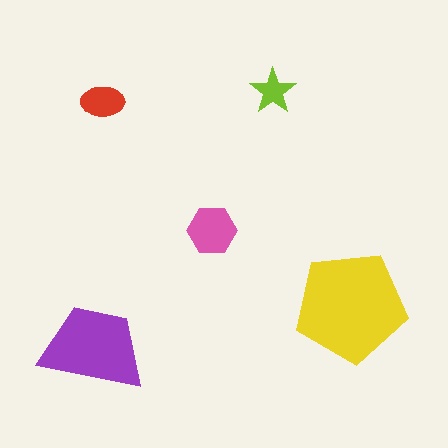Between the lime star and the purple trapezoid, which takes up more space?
The purple trapezoid.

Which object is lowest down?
The purple trapezoid is bottommost.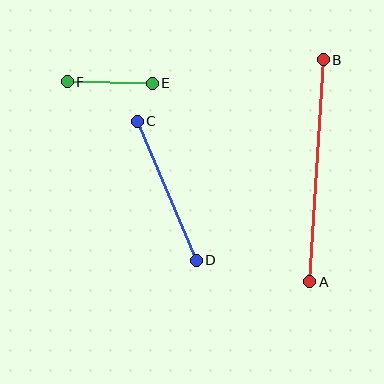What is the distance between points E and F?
The distance is approximately 85 pixels.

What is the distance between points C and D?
The distance is approximately 151 pixels.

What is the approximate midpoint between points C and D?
The midpoint is at approximately (167, 191) pixels.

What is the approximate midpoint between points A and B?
The midpoint is at approximately (317, 171) pixels.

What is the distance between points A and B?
The distance is approximately 223 pixels.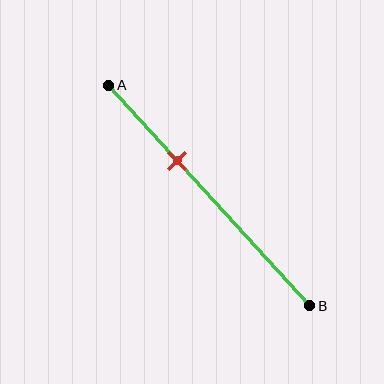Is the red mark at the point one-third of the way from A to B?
Yes, the mark is approximately at the one-third point.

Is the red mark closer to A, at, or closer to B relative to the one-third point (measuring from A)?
The red mark is approximately at the one-third point of segment AB.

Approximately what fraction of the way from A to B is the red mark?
The red mark is approximately 35% of the way from A to B.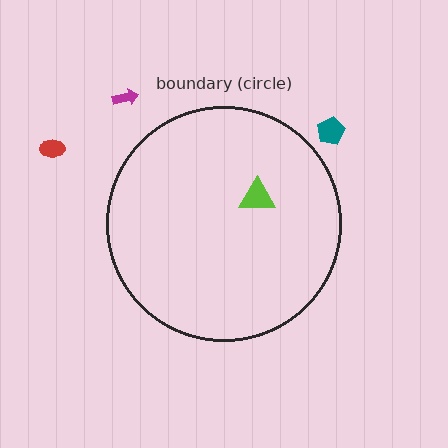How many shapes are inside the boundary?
1 inside, 3 outside.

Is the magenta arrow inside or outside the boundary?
Outside.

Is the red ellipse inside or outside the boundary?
Outside.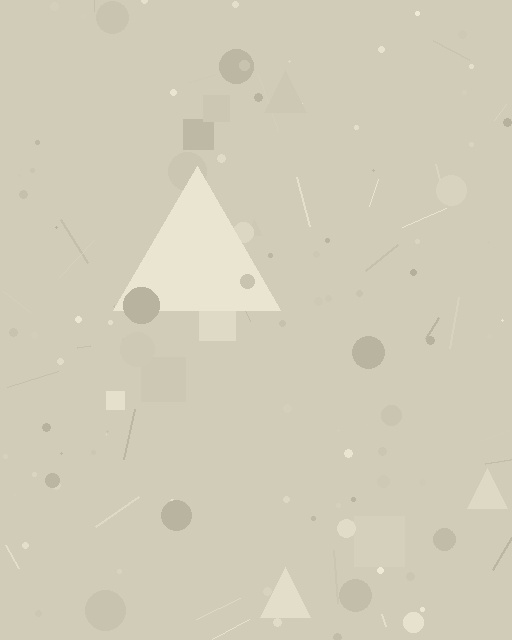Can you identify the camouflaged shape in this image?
The camouflaged shape is a triangle.